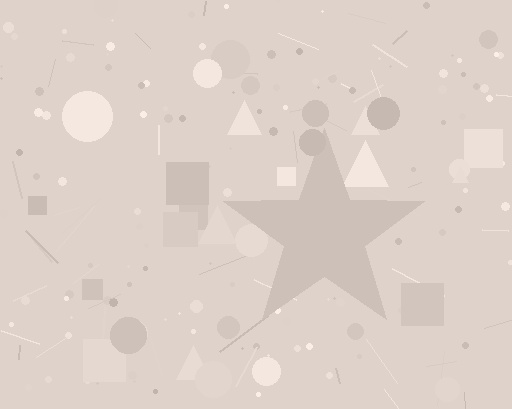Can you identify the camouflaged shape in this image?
The camouflaged shape is a star.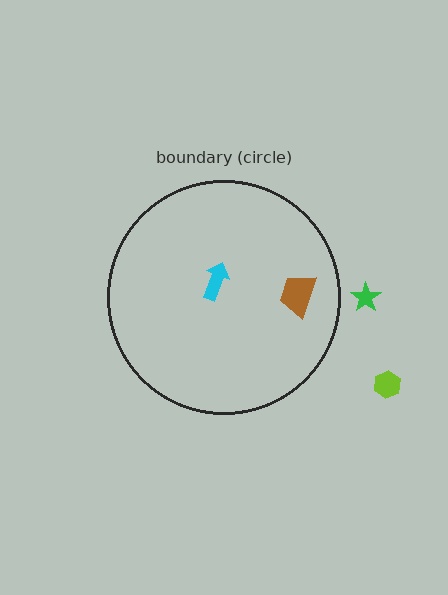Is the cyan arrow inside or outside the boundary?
Inside.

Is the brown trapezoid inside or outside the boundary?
Inside.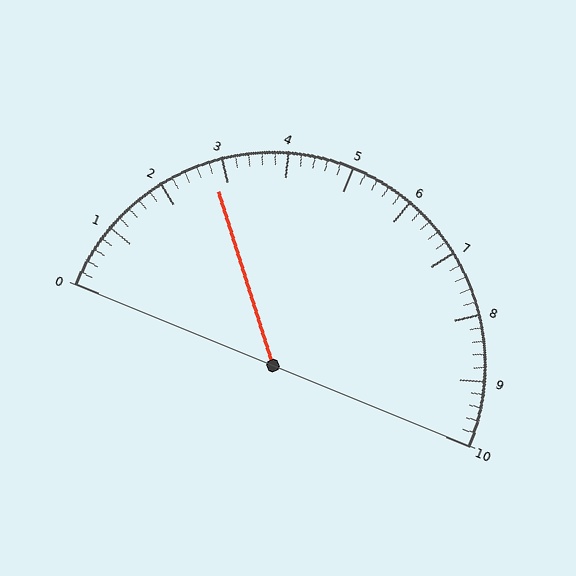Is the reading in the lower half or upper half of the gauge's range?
The reading is in the lower half of the range (0 to 10).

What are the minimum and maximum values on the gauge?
The gauge ranges from 0 to 10.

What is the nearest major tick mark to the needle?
The nearest major tick mark is 3.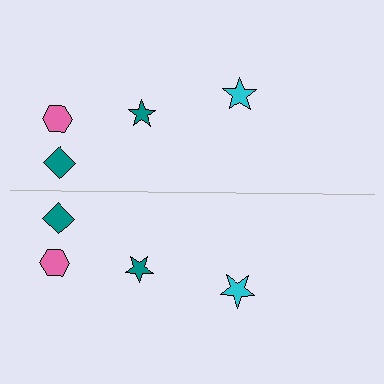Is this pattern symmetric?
Yes, this pattern has bilateral (reflection) symmetry.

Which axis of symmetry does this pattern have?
The pattern has a horizontal axis of symmetry running through the center of the image.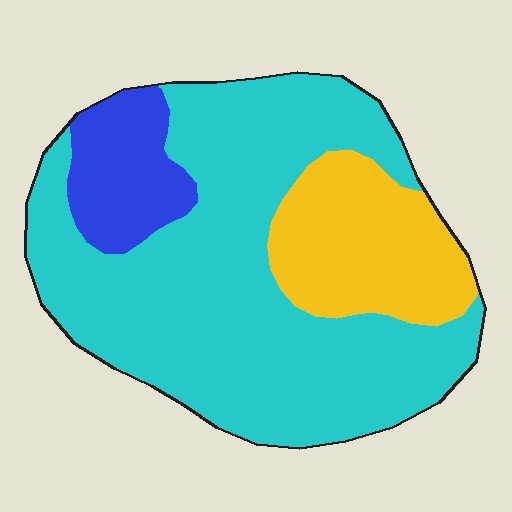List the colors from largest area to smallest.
From largest to smallest: cyan, yellow, blue.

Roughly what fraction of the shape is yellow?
Yellow takes up about one fifth (1/5) of the shape.